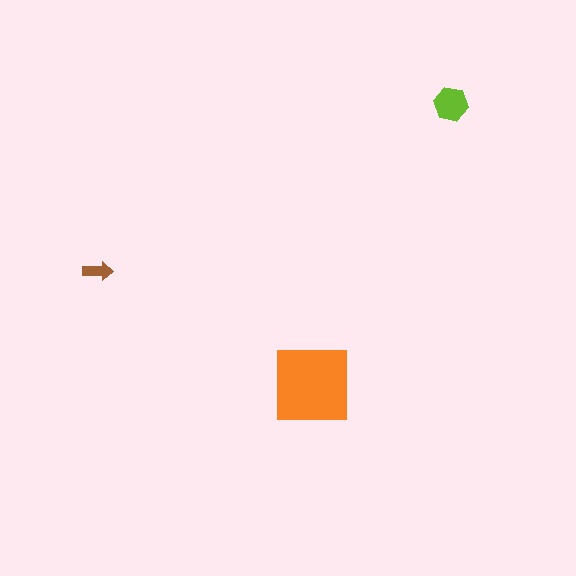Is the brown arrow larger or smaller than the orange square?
Smaller.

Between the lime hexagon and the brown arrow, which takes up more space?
The lime hexagon.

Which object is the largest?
The orange square.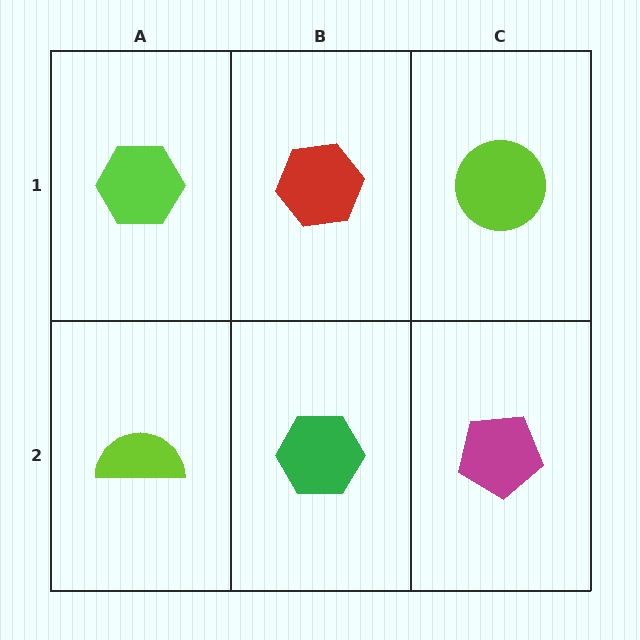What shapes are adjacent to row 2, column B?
A red hexagon (row 1, column B), a lime semicircle (row 2, column A), a magenta pentagon (row 2, column C).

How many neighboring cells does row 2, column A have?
2.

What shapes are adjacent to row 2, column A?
A lime hexagon (row 1, column A), a green hexagon (row 2, column B).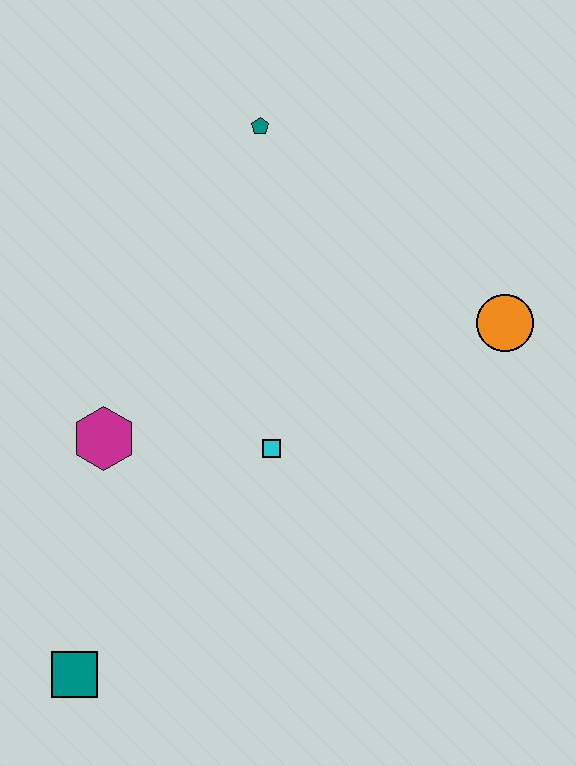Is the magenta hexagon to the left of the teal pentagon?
Yes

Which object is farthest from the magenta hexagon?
The orange circle is farthest from the magenta hexagon.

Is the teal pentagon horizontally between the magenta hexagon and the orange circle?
Yes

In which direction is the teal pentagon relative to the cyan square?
The teal pentagon is above the cyan square.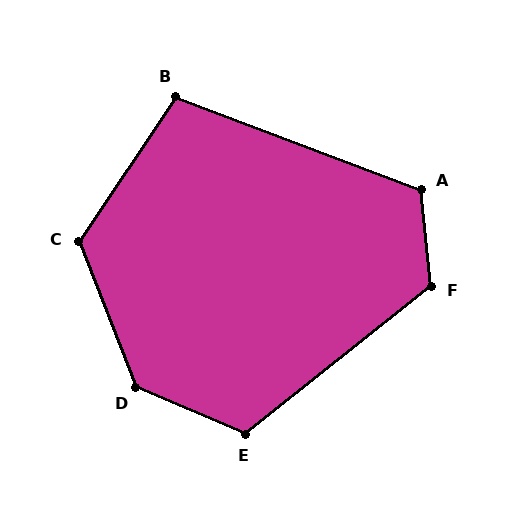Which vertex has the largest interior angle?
D, at approximately 134 degrees.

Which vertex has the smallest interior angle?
B, at approximately 103 degrees.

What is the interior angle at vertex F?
Approximately 122 degrees (obtuse).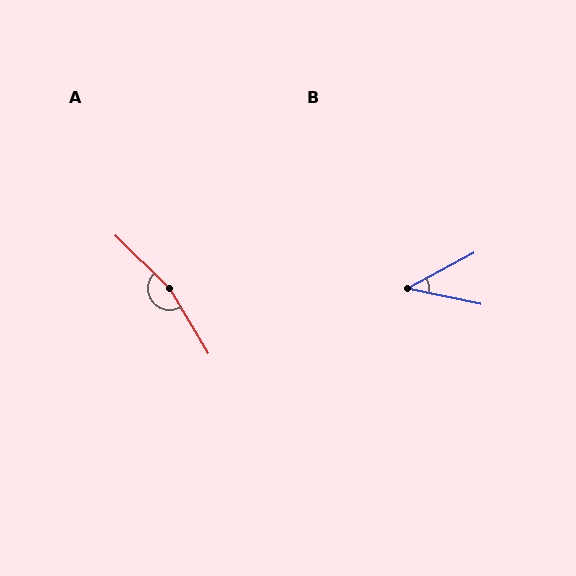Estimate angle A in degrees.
Approximately 166 degrees.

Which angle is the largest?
A, at approximately 166 degrees.